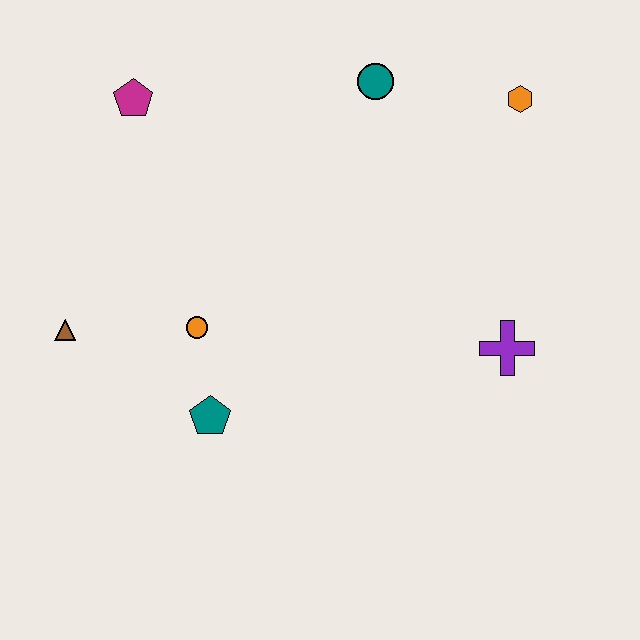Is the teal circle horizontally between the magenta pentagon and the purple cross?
Yes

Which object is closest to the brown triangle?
The orange circle is closest to the brown triangle.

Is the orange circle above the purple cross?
Yes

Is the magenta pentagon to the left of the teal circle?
Yes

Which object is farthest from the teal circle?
The brown triangle is farthest from the teal circle.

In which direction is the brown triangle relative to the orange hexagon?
The brown triangle is to the left of the orange hexagon.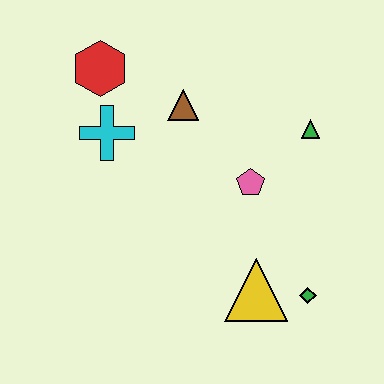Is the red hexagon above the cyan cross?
Yes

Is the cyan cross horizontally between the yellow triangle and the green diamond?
No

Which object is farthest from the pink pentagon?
The red hexagon is farthest from the pink pentagon.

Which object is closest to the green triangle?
The pink pentagon is closest to the green triangle.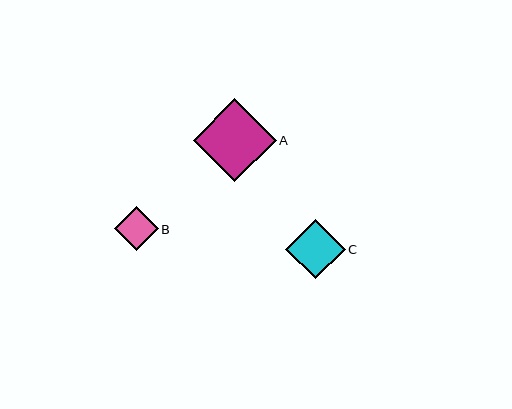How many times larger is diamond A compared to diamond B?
Diamond A is approximately 1.9 times the size of diamond B.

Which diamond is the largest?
Diamond A is the largest with a size of approximately 82 pixels.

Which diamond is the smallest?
Diamond B is the smallest with a size of approximately 43 pixels.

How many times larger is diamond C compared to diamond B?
Diamond C is approximately 1.4 times the size of diamond B.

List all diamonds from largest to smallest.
From largest to smallest: A, C, B.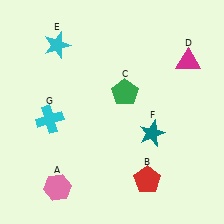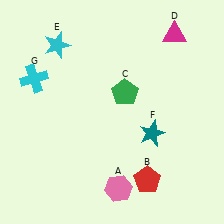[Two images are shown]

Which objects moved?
The objects that moved are: the pink hexagon (A), the magenta triangle (D), the cyan cross (G).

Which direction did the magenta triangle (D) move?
The magenta triangle (D) moved up.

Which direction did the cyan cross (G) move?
The cyan cross (G) moved up.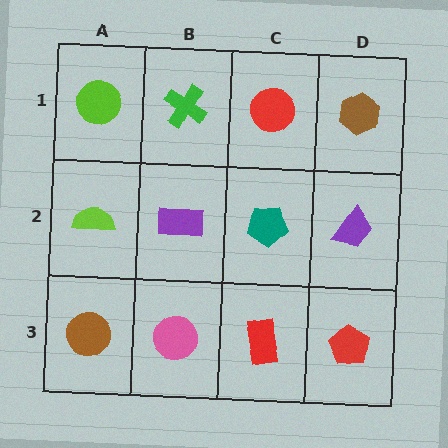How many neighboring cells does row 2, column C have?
4.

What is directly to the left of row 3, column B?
A brown circle.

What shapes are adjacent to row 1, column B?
A purple rectangle (row 2, column B), a lime circle (row 1, column A), a red circle (row 1, column C).